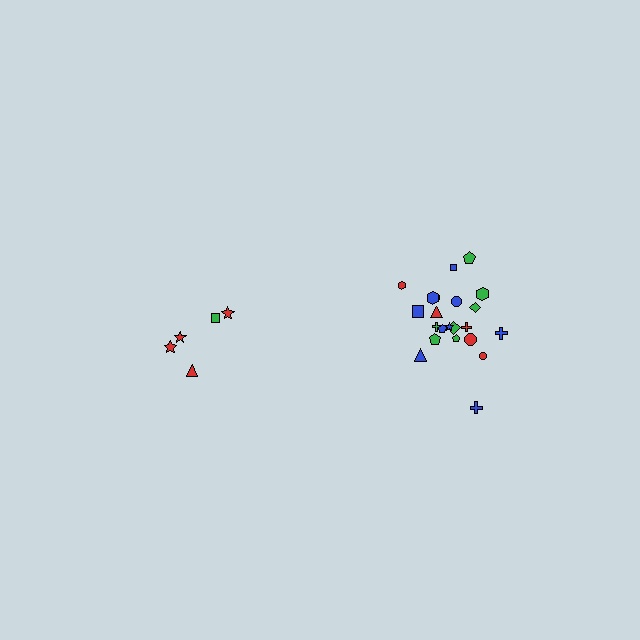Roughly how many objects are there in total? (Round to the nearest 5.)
Roughly 25 objects in total.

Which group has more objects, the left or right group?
The right group.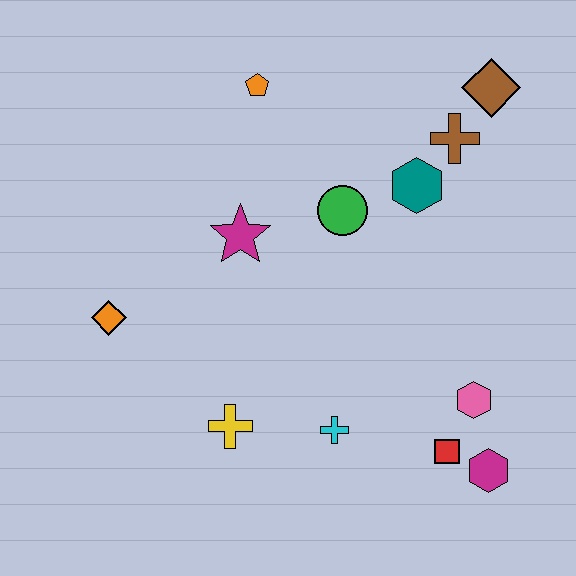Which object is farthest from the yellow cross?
The brown diamond is farthest from the yellow cross.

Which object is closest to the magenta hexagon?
The red square is closest to the magenta hexagon.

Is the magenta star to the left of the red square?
Yes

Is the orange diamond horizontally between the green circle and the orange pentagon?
No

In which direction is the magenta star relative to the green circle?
The magenta star is to the left of the green circle.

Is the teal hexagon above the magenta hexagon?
Yes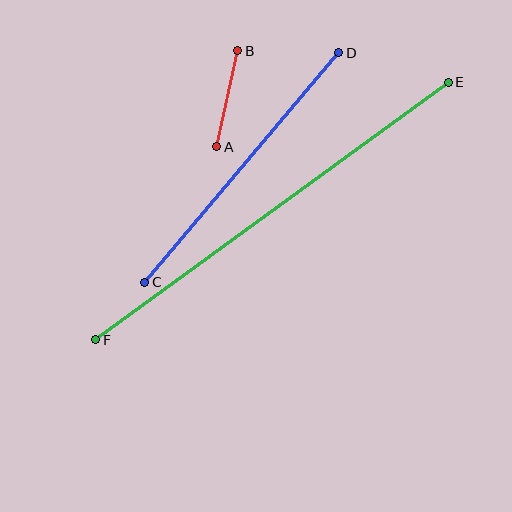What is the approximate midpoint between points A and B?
The midpoint is at approximately (227, 99) pixels.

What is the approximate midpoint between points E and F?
The midpoint is at approximately (272, 211) pixels.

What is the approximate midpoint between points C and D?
The midpoint is at approximately (242, 168) pixels.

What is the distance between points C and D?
The distance is approximately 301 pixels.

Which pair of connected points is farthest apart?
Points E and F are farthest apart.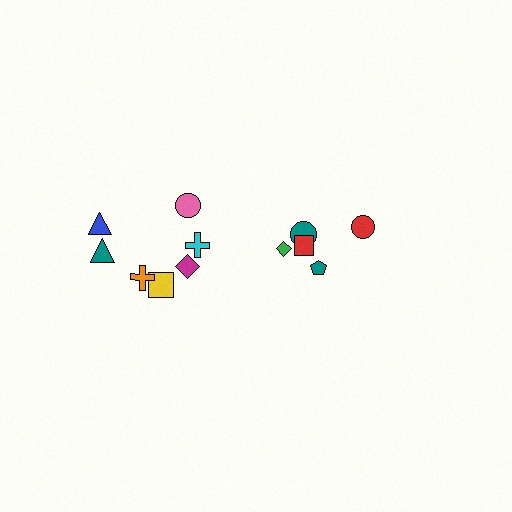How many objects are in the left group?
There are 7 objects.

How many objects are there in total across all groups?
There are 12 objects.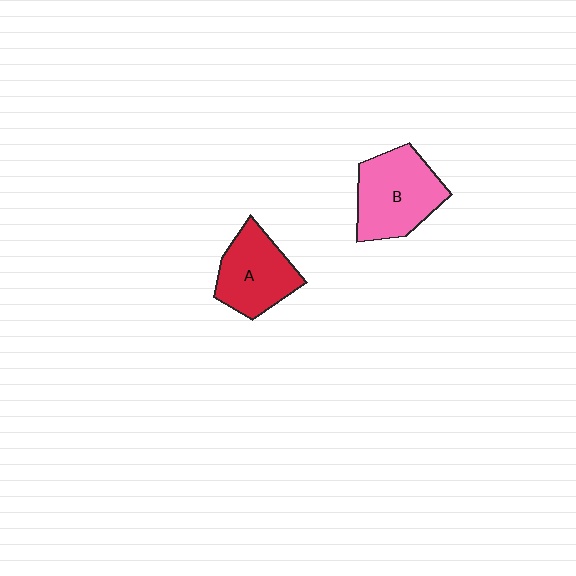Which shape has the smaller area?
Shape A (red).